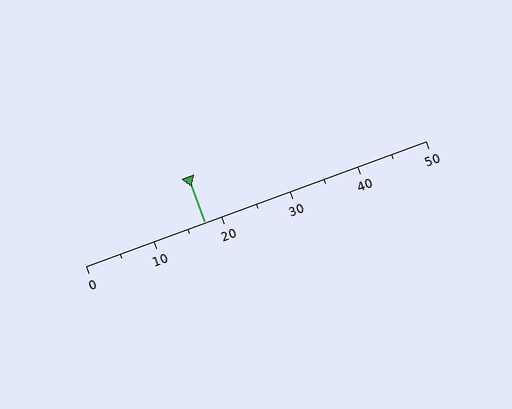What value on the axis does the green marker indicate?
The marker indicates approximately 17.5.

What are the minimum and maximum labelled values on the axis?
The axis runs from 0 to 50.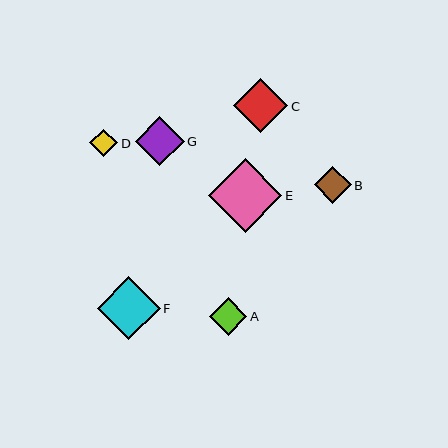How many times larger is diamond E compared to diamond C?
Diamond E is approximately 1.4 times the size of diamond C.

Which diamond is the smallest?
Diamond D is the smallest with a size of approximately 28 pixels.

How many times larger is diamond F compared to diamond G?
Diamond F is approximately 1.3 times the size of diamond G.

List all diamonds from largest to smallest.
From largest to smallest: E, F, C, G, A, B, D.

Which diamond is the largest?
Diamond E is the largest with a size of approximately 73 pixels.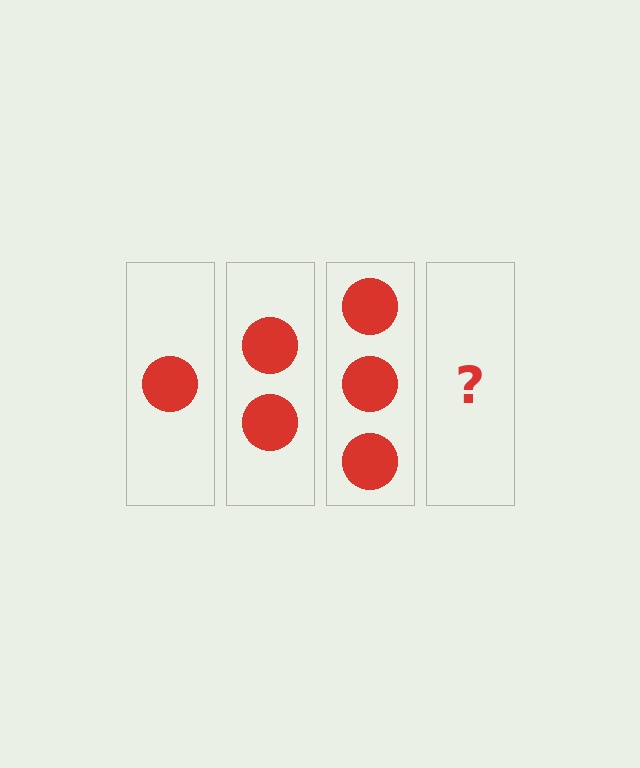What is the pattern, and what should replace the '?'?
The pattern is that each step adds one more circle. The '?' should be 4 circles.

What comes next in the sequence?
The next element should be 4 circles.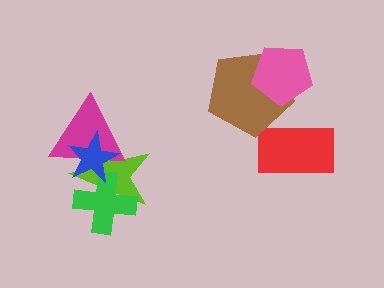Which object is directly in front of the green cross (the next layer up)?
The magenta triangle is directly in front of the green cross.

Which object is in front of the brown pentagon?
The pink pentagon is in front of the brown pentagon.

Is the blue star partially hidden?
No, no other shape covers it.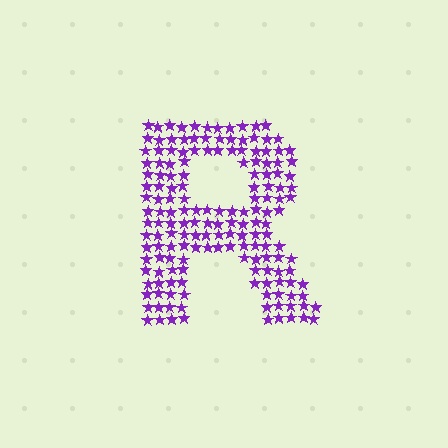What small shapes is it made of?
It is made of small stars.